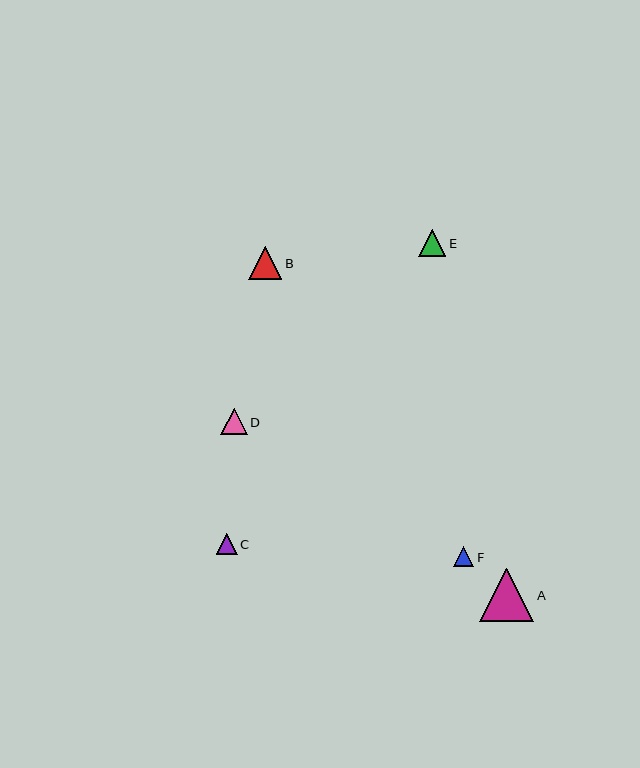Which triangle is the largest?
Triangle A is the largest with a size of approximately 54 pixels.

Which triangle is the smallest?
Triangle F is the smallest with a size of approximately 20 pixels.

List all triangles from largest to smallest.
From largest to smallest: A, B, E, D, C, F.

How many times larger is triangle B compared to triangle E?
Triangle B is approximately 1.2 times the size of triangle E.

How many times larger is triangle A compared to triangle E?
Triangle A is approximately 2.0 times the size of triangle E.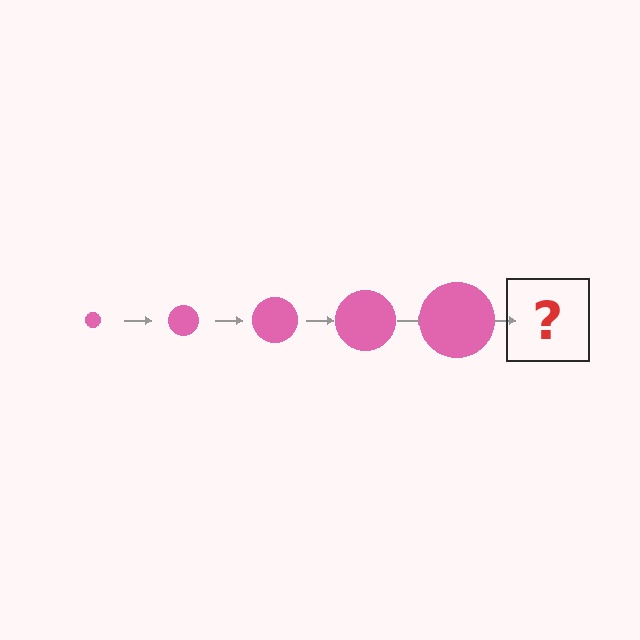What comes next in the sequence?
The next element should be a pink circle, larger than the previous one.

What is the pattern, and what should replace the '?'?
The pattern is that the circle gets progressively larger each step. The '?' should be a pink circle, larger than the previous one.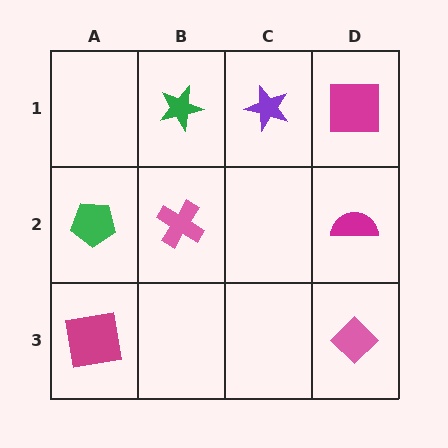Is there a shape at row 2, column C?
No, that cell is empty.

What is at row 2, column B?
A pink cross.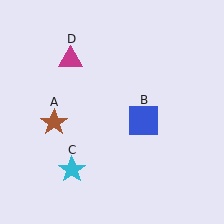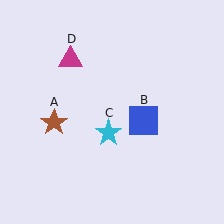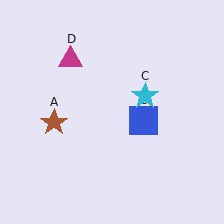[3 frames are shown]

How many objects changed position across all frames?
1 object changed position: cyan star (object C).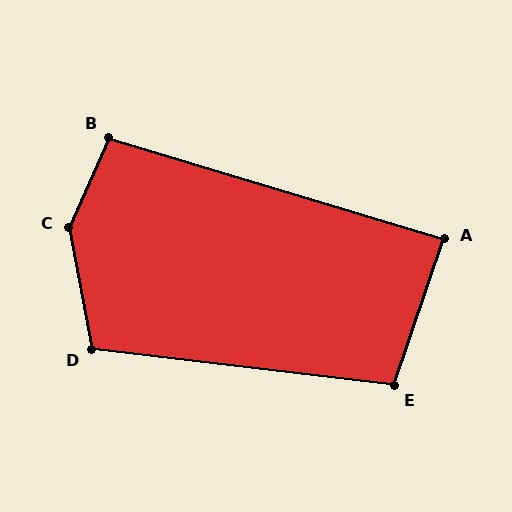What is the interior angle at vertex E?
Approximately 102 degrees (obtuse).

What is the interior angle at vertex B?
Approximately 97 degrees (obtuse).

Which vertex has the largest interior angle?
C, at approximately 146 degrees.